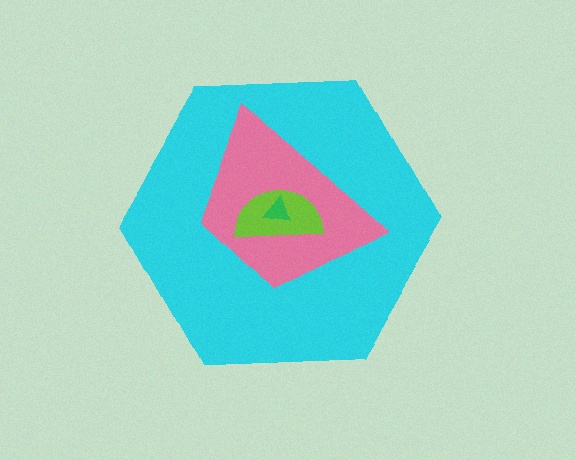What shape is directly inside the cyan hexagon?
The pink trapezoid.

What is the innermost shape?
The green triangle.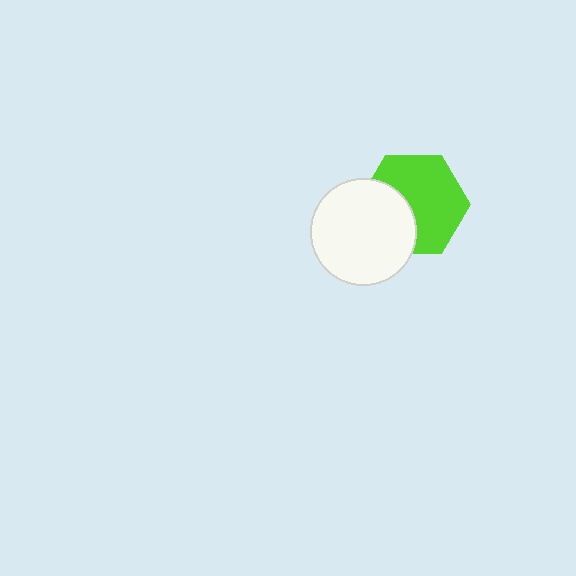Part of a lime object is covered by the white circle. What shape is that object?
It is a hexagon.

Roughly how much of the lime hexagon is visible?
About half of it is visible (roughly 64%).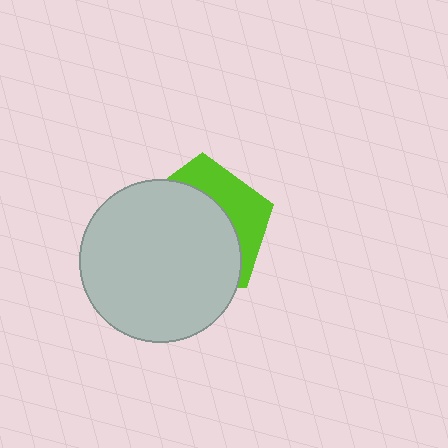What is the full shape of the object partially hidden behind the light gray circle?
The partially hidden object is a lime pentagon.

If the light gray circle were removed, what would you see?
You would see the complete lime pentagon.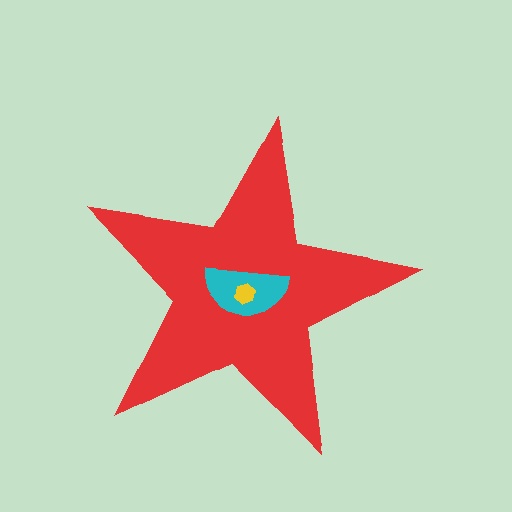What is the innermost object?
The yellow hexagon.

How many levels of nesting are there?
3.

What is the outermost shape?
The red star.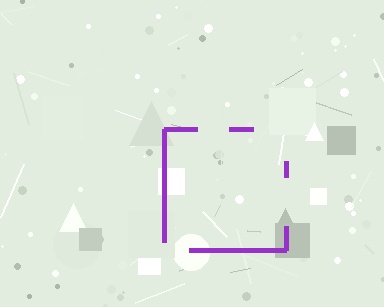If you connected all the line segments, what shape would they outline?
They would outline a square.